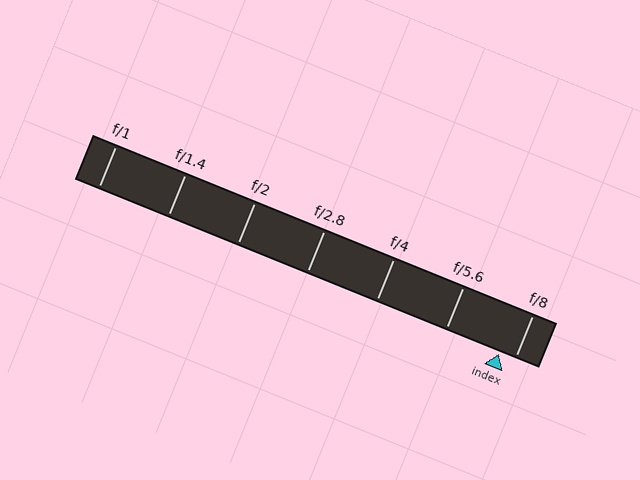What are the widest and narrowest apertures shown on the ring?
The widest aperture shown is f/1 and the narrowest is f/8.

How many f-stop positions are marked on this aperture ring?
There are 7 f-stop positions marked.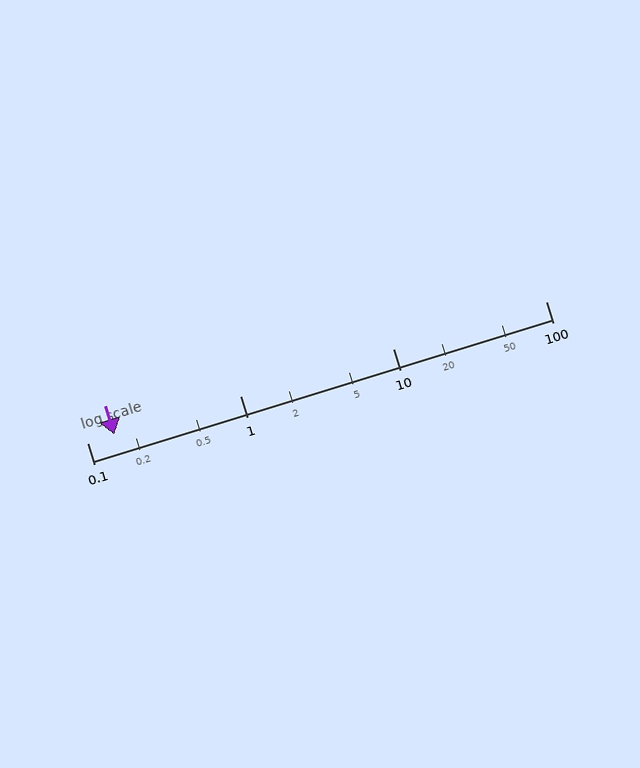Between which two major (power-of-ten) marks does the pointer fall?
The pointer is between 0.1 and 1.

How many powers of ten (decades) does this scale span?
The scale spans 3 decades, from 0.1 to 100.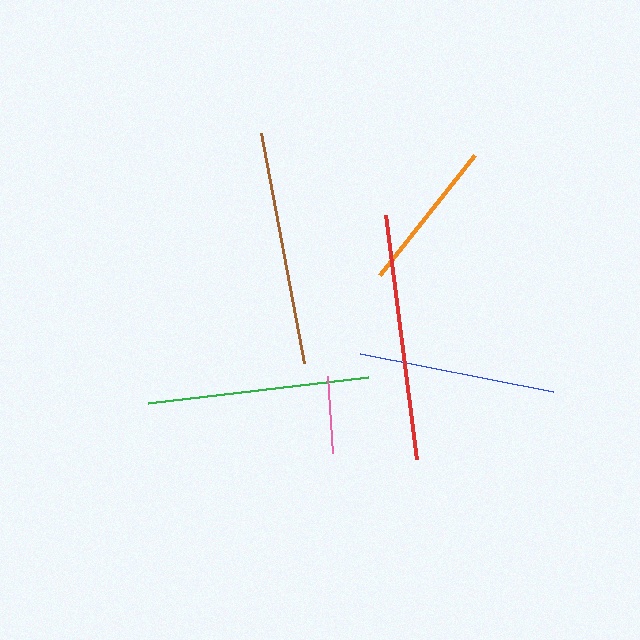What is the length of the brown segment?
The brown segment is approximately 234 pixels long.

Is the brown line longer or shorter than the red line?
The red line is longer than the brown line.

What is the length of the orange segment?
The orange segment is approximately 154 pixels long.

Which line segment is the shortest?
The pink line is the shortest at approximately 77 pixels.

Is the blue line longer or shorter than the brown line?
The brown line is longer than the blue line.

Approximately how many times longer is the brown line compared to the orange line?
The brown line is approximately 1.5 times the length of the orange line.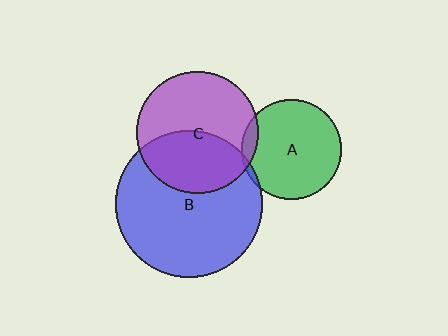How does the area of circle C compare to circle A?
Approximately 1.5 times.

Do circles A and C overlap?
Yes.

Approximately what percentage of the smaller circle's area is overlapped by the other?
Approximately 5%.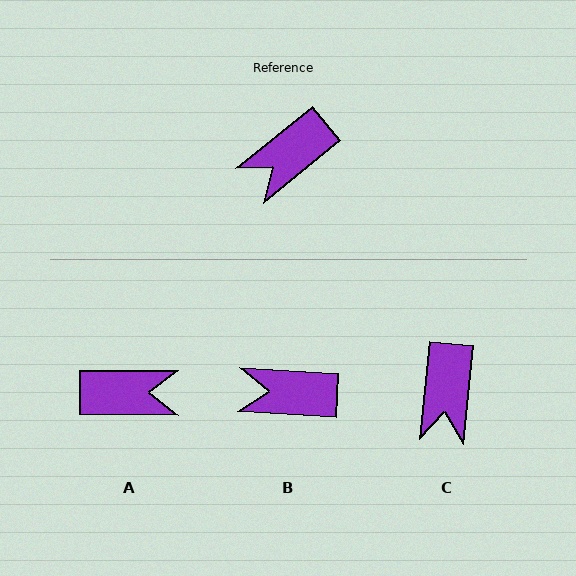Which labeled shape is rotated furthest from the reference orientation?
A, about 141 degrees away.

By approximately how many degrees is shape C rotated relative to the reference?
Approximately 45 degrees counter-clockwise.